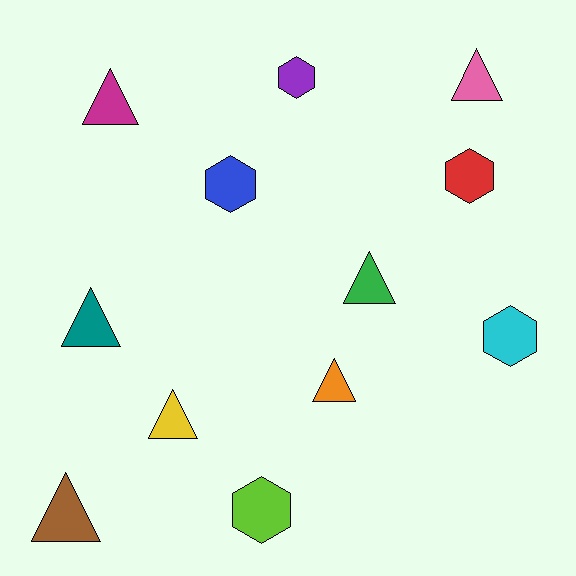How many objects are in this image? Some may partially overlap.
There are 12 objects.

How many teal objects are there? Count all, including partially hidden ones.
There is 1 teal object.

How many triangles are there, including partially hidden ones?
There are 7 triangles.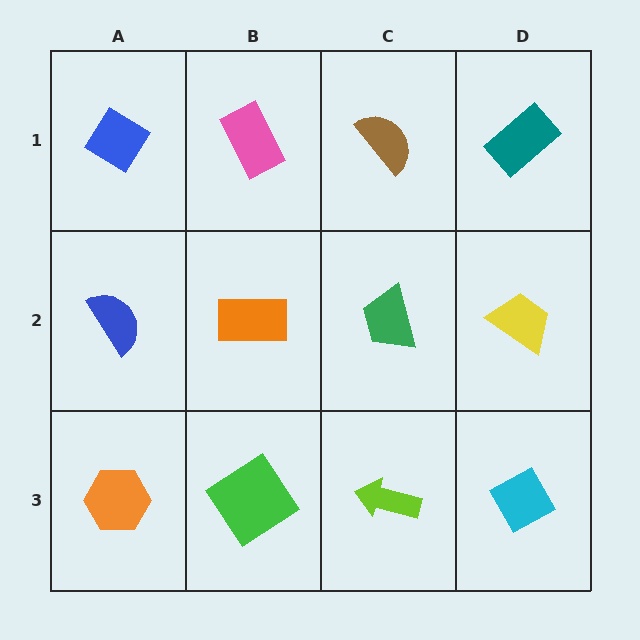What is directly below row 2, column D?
A cyan diamond.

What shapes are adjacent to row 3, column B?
An orange rectangle (row 2, column B), an orange hexagon (row 3, column A), a lime arrow (row 3, column C).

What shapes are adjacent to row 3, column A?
A blue semicircle (row 2, column A), a green diamond (row 3, column B).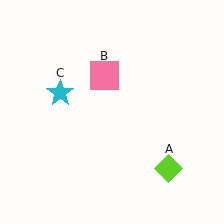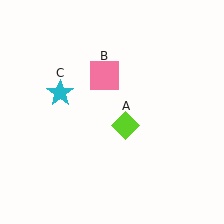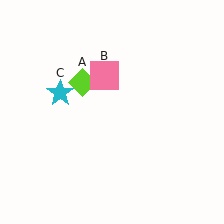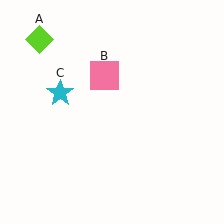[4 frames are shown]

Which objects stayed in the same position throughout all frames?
Pink square (object B) and cyan star (object C) remained stationary.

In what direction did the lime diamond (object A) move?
The lime diamond (object A) moved up and to the left.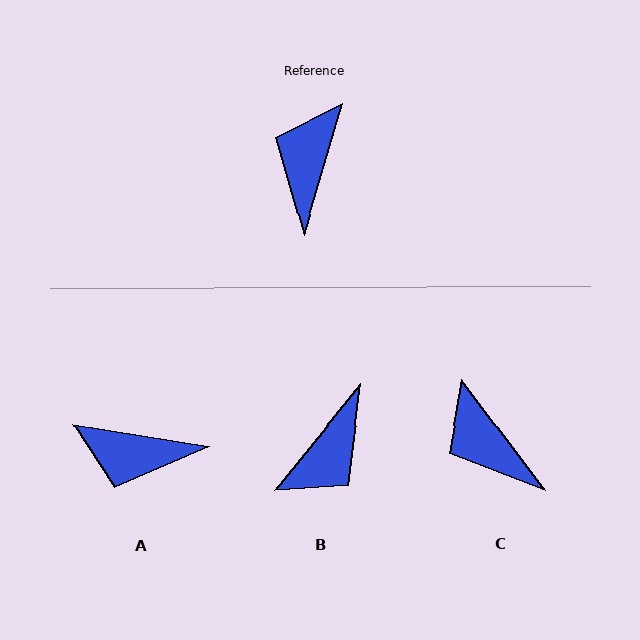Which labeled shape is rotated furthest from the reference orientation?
B, about 157 degrees away.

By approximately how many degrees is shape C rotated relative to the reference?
Approximately 53 degrees counter-clockwise.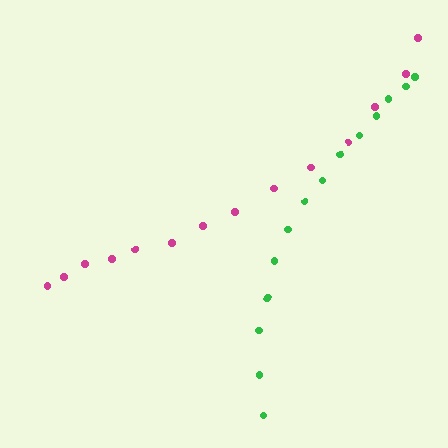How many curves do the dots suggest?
There are 2 distinct paths.